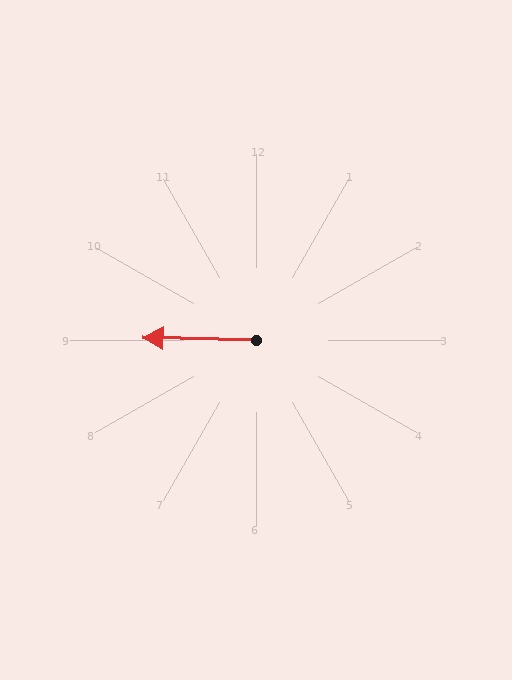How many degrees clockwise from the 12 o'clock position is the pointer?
Approximately 271 degrees.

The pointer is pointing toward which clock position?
Roughly 9 o'clock.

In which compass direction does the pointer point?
West.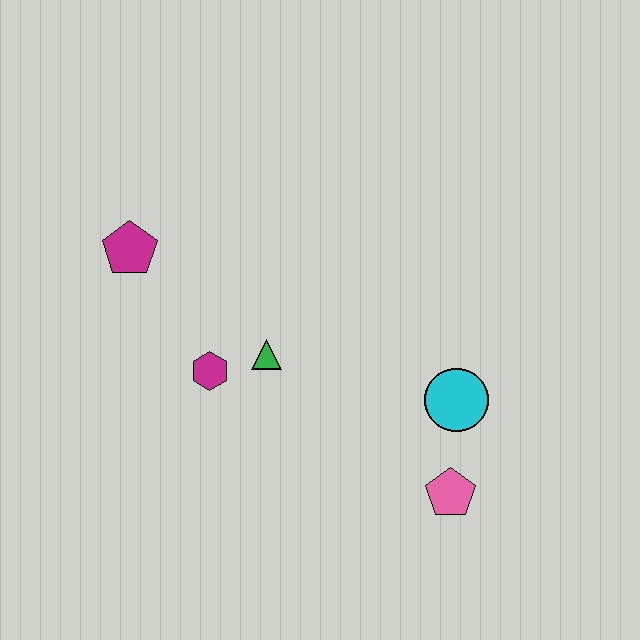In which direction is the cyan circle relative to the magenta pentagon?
The cyan circle is to the right of the magenta pentagon.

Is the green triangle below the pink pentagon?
No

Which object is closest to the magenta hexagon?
The green triangle is closest to the magenta hexagon.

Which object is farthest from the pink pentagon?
The magenta pentagon is farthest from the pink pentagon.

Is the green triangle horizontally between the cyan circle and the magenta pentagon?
Yes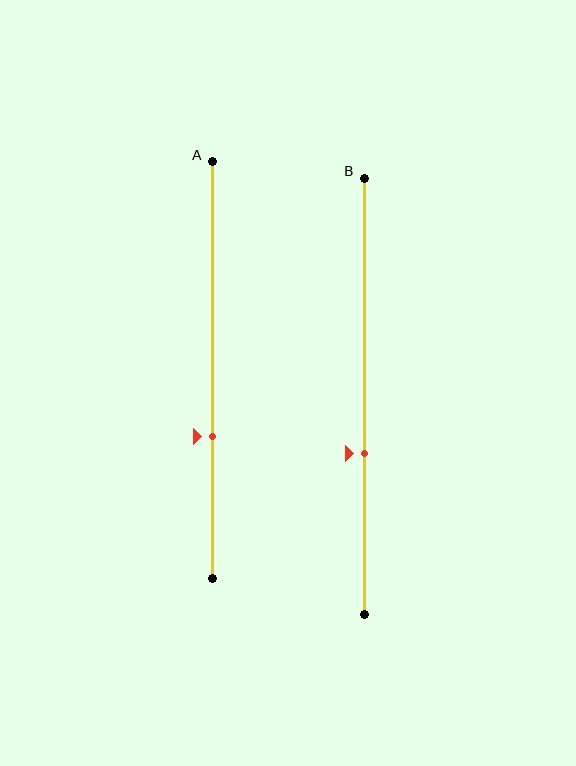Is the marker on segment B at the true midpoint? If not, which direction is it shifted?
No, the marker on segment B is shifted downward by about 13% of the segment length.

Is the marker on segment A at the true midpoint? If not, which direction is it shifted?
No, the marker on segment A is shifted downward by about 16% of the segment length.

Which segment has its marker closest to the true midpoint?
Segment B has its marker closest to the true midpoint.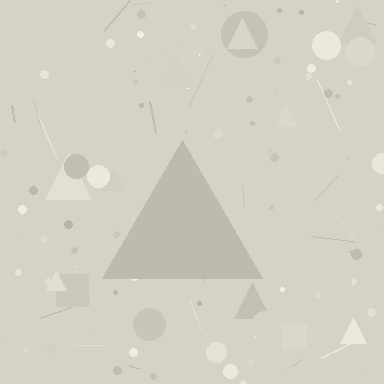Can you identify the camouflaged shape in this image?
The camouflaged shape is a triangle.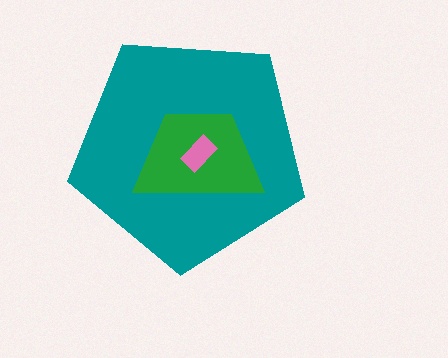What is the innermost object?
The pink rectangle.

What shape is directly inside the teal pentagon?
The green trapezoid.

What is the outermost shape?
The teal pentagon.